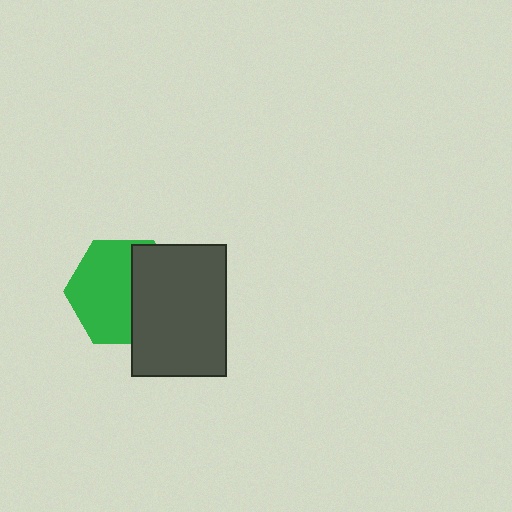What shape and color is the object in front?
The object in front is a dark gray rectangle.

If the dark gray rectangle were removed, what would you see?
You would see the complete green hexagon.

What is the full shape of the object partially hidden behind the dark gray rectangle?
The partially hidden object is a green hexagon.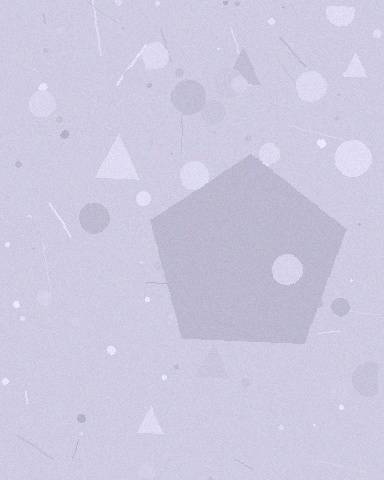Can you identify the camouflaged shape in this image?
The camouflaged shape is a pentagon.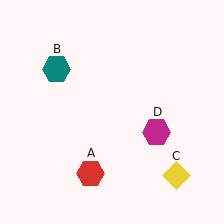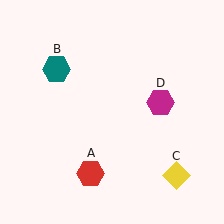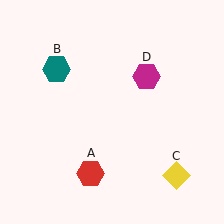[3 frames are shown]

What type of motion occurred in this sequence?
The magenta hexagon (object D) rotated counterclockwise around the center of the scene.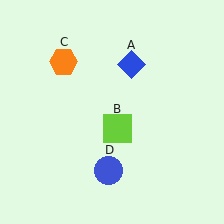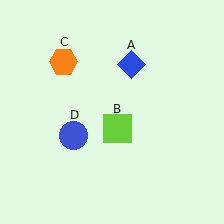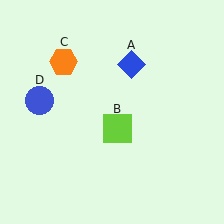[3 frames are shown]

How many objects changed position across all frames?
1 object changed position: blue circle (object D).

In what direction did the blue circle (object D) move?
The blue circle (object D) moved up and to the left.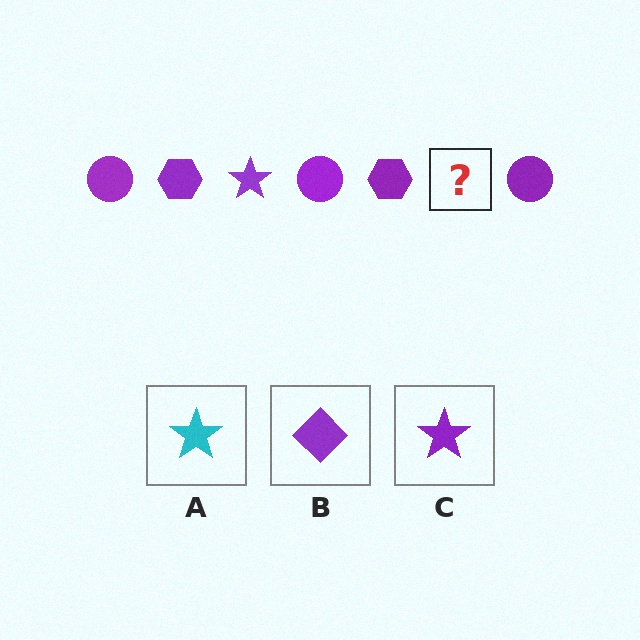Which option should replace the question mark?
Option C.